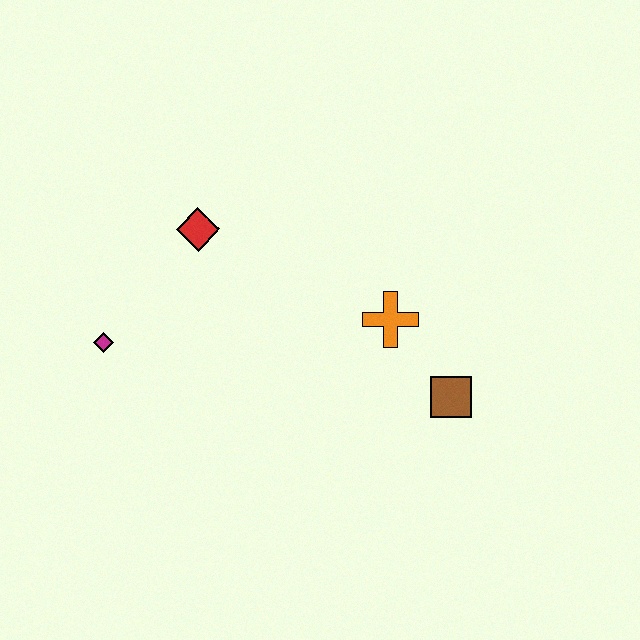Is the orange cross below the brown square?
No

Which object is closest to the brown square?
The orange cross is closest to the brown square.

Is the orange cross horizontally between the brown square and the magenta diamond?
Yes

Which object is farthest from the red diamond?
The brown square is farthest from the red diamond.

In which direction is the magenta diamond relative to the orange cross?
The magenta diamond is to the left of the orange cross.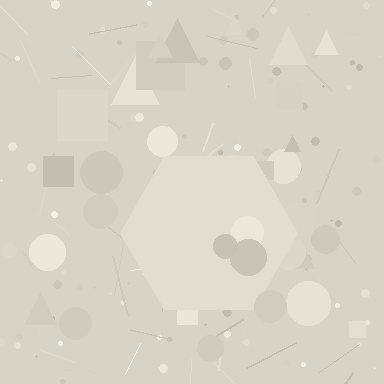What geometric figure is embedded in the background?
A hexagon is embedded in the background.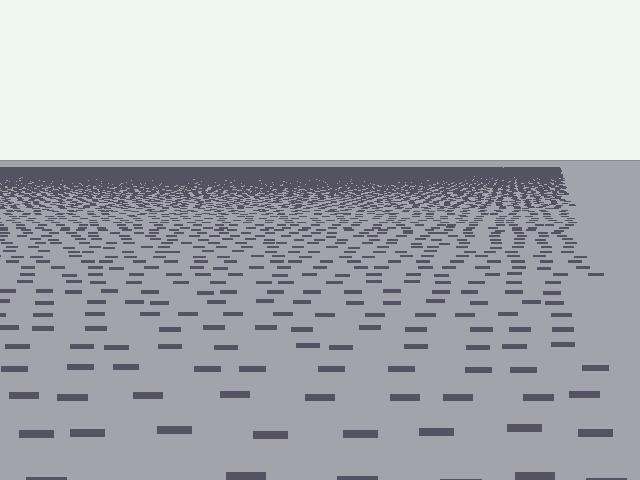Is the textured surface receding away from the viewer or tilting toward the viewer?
The surface is receding away from the viewer. Texture elements get smaller and denser toward the top.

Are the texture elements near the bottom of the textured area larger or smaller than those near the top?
Larger. Near the bottom, elements are closer to the viewer and appear at a bigger on-screen size.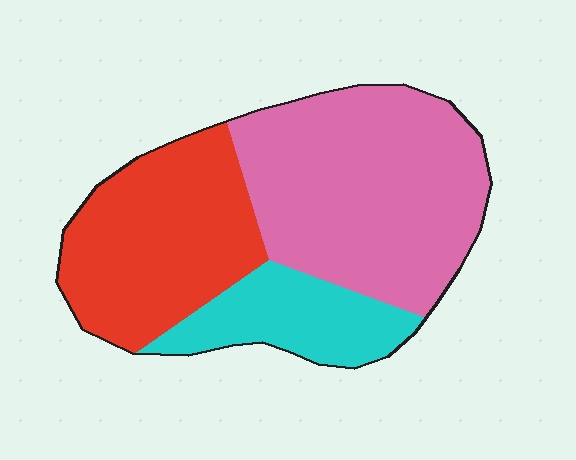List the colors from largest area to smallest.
From largest to smallest: pink, red, cyan.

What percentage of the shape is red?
Red covers about 35% of the shape.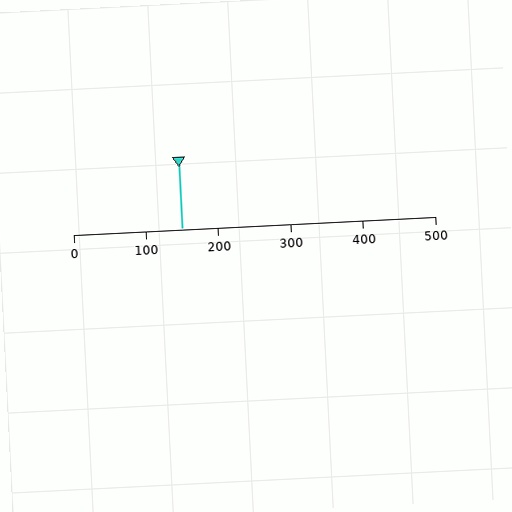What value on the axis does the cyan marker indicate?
The marker indicates approximately 150.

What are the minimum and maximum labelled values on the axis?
The axis runs from 0 to 500.